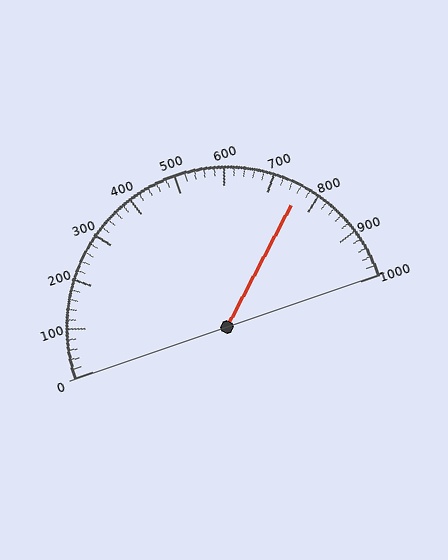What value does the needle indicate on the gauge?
The needle indicates approximately 760.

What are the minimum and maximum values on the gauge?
The gauge ranges from 0 to 1000.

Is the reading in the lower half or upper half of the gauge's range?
The reading is in the upper half of the range (0 to 1000).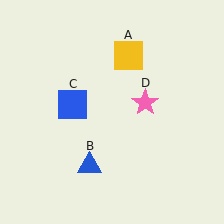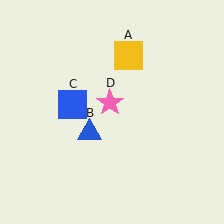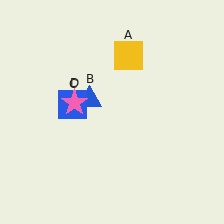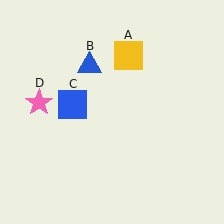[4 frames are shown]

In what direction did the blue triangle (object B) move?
The blue triangle (object B) moved up.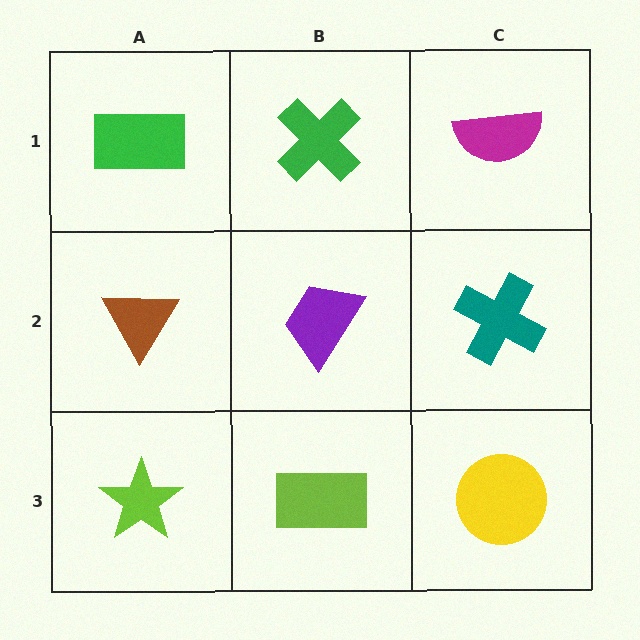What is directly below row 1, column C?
A teal cross.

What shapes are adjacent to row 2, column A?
A green rectangle (row 1, column A), a lime star (row 3, column A), a purple trapezoid (row 2, column B).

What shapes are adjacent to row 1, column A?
A brown triangle (row 2, column A), a green cross (row 1, column B).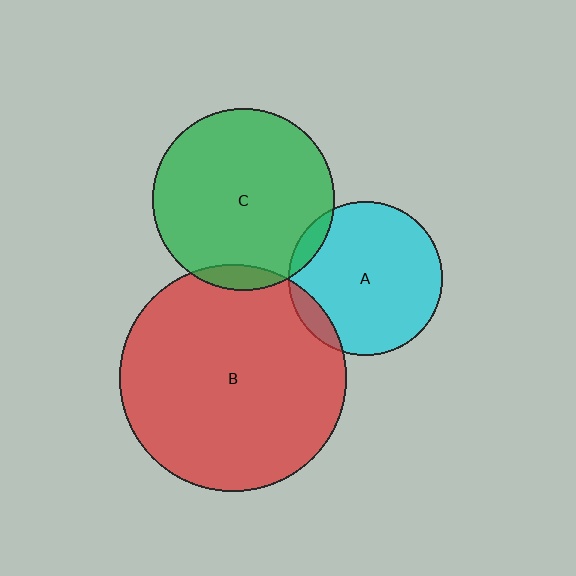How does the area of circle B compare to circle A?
Approximately 2.2 times.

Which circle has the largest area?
Circle B (red).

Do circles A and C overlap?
Yes.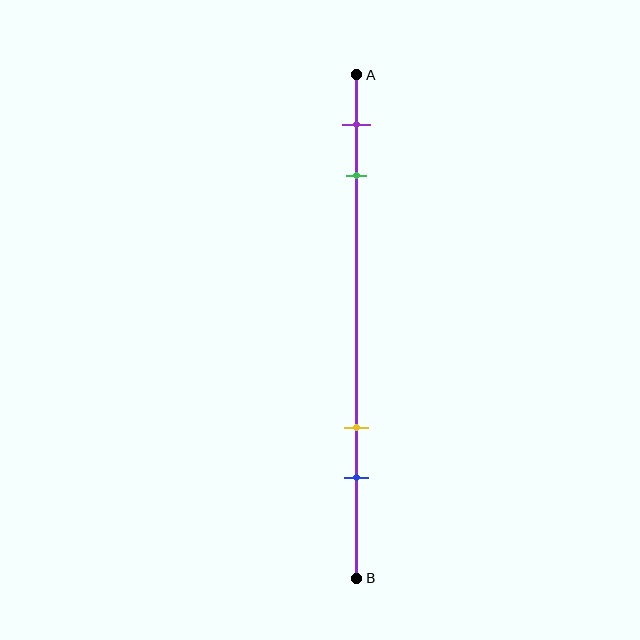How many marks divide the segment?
There are 4 marks dividing the segment.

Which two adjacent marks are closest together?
The purple and green marks are the closest adjacent pair.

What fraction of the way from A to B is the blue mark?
The blue mark is approximately 80% (0.8) of the way from A to B.